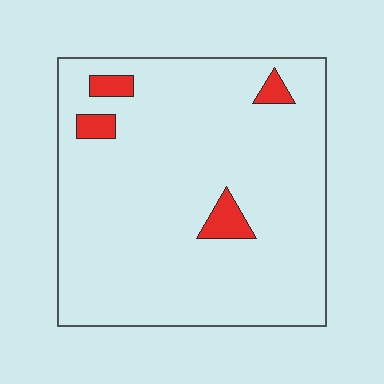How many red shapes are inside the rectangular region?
4.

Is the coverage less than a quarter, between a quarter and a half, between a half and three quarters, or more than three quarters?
Less than a quarter.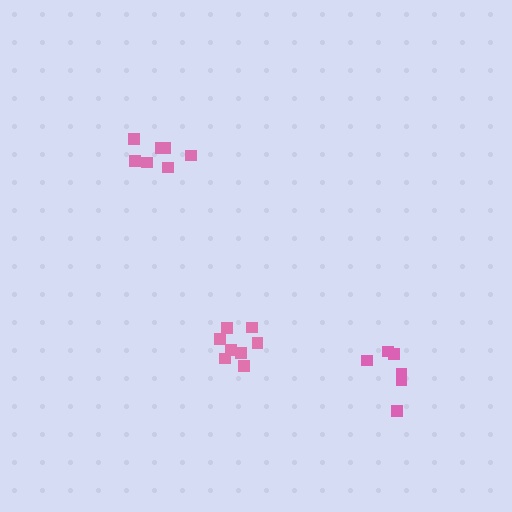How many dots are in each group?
Group 1: 6 dots, Group 2: 7 dots, Group 3: 8 dots (21 total).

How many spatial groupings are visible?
There are 3 spatial groupings.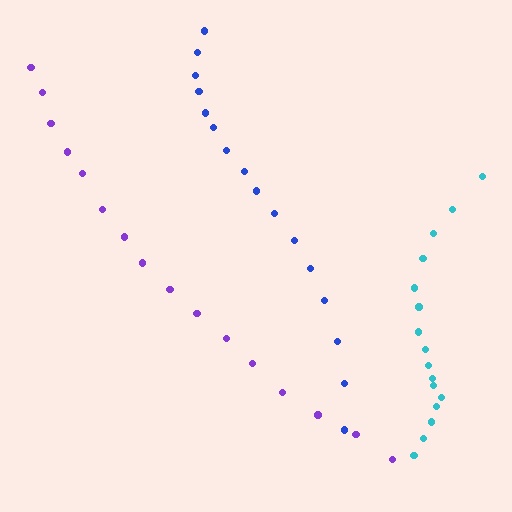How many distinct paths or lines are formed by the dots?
There are 3 distinct paths.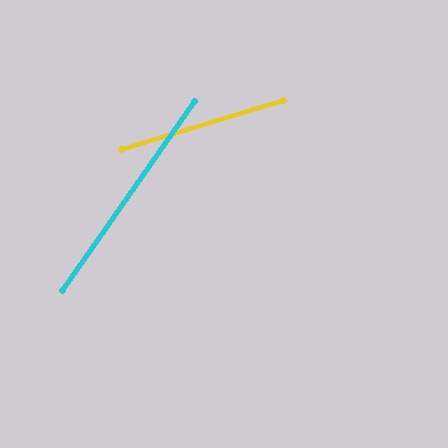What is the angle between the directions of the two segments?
Approximately 38 degrees.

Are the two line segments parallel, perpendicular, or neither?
Neither parallel nor perpendicular — they differ by about 38°.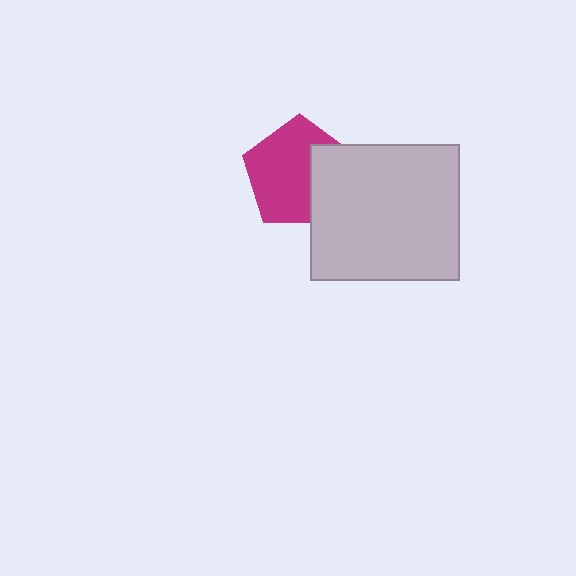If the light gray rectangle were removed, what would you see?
You would see the complete magenta pentagon.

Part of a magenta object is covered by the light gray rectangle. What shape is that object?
It is a pentagon.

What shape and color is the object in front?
The object in front is a light gray rectangle.